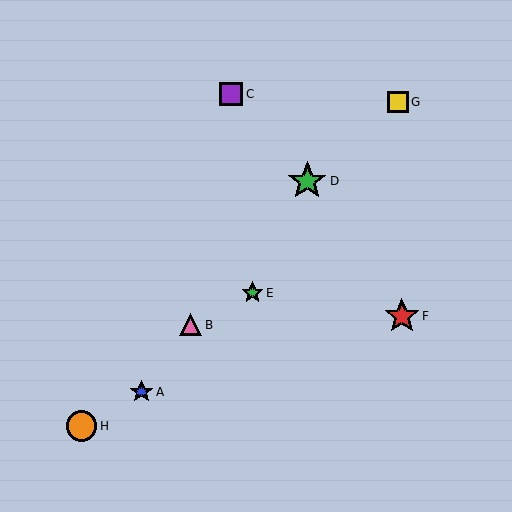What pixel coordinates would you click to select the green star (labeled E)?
Click at (253, 293) to select the green star E.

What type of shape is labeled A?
Shape A is a blue star.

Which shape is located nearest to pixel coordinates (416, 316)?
The red star (labeled F) at (402, 316) is nearest to that location.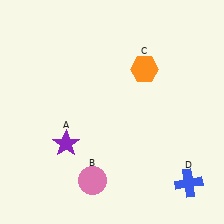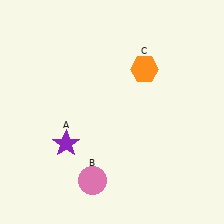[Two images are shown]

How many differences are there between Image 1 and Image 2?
There is 1 difference between the two images.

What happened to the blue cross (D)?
The blue cross (D) was removed in Image 2. It was in the bottom-right area of Image 1.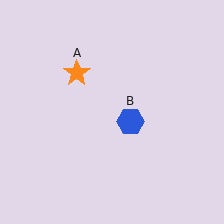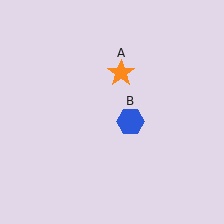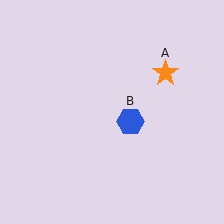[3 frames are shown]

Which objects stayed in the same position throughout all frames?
Blue hexagon (object B) remained stationary.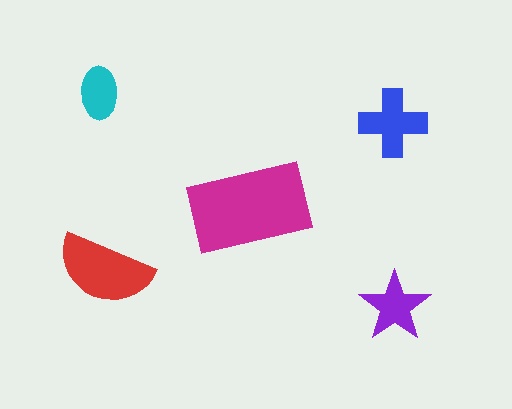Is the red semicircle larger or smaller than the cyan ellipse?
Larger.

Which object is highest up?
The cyan ellipse is topmost.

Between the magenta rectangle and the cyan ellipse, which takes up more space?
The magenta rectangle.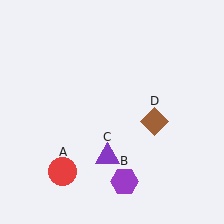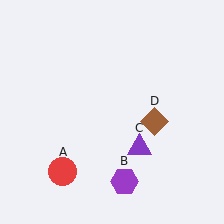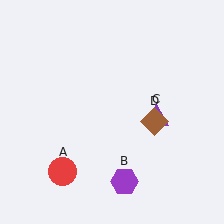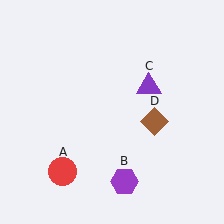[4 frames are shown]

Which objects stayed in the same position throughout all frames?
Red circle (object A) and purple hexagon (object B) and brown diamond (object D) remained stationary.